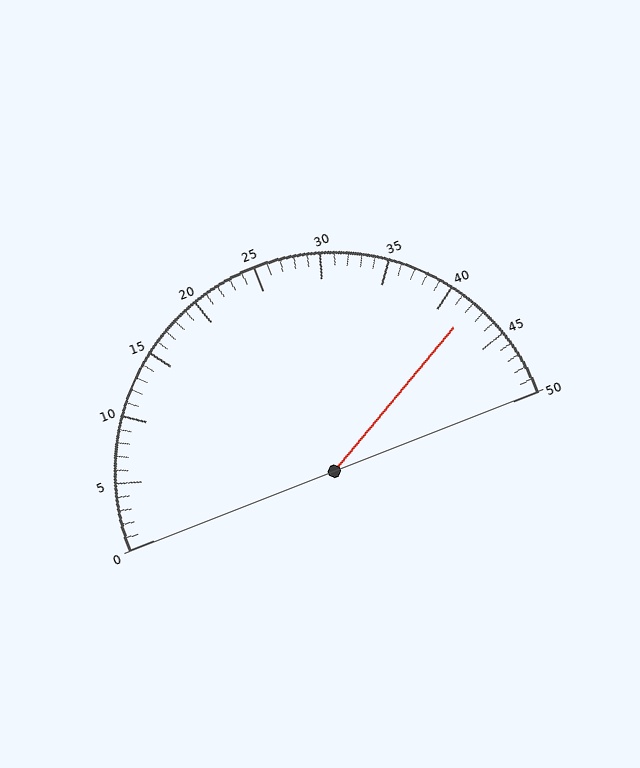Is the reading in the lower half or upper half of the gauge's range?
The reading is in the upper half of the range (0 to 50).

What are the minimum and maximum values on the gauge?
The gauge ranges from 0 to 50.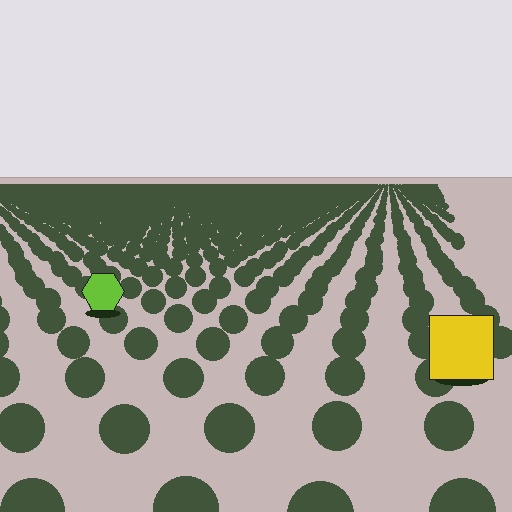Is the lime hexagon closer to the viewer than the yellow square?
No. The yellow square is closer — you can tell from the texture gradient: the ground texture is coarser near it.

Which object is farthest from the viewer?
The lime hexagon is farthest from the viewer. It appears smaller and the ground texture around it is denser.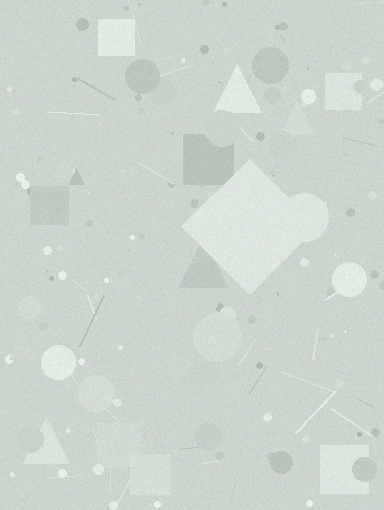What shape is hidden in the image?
A diamond is hidden in the image.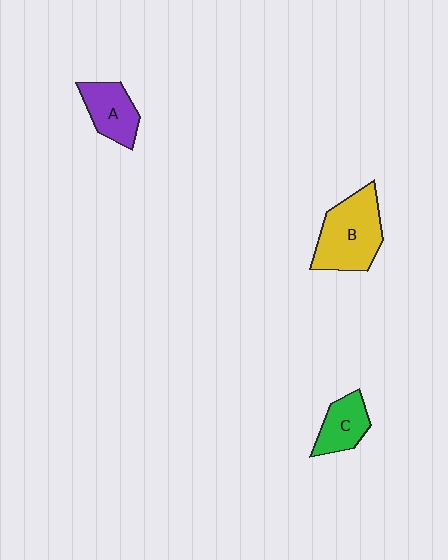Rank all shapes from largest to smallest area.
From largest to smallest: B (yellow), A (purple), C (green).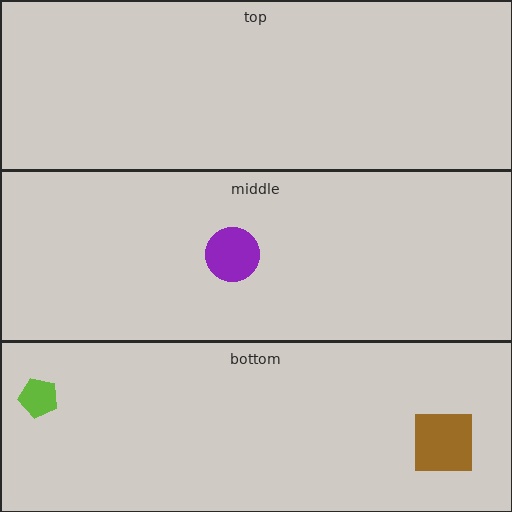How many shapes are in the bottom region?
2.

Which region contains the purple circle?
The middle region.